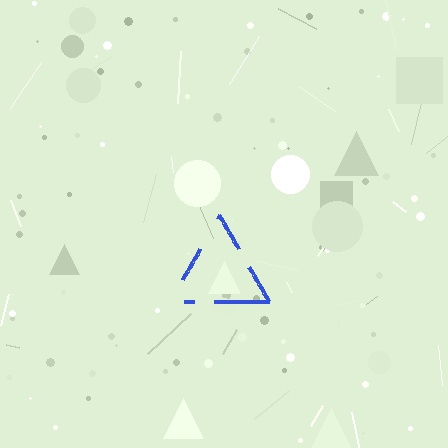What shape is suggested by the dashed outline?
The dashed outline suggests a triangle.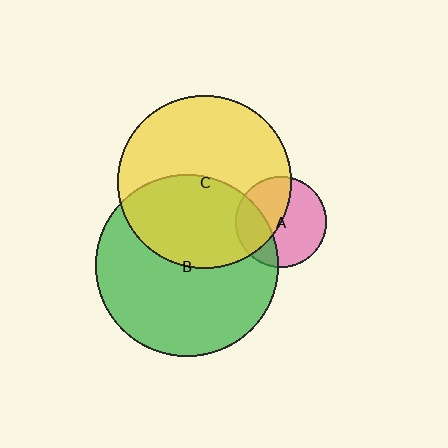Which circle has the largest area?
Circle B (green).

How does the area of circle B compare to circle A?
Approximately 4.1 times.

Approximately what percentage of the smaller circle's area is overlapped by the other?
Approximately 45%.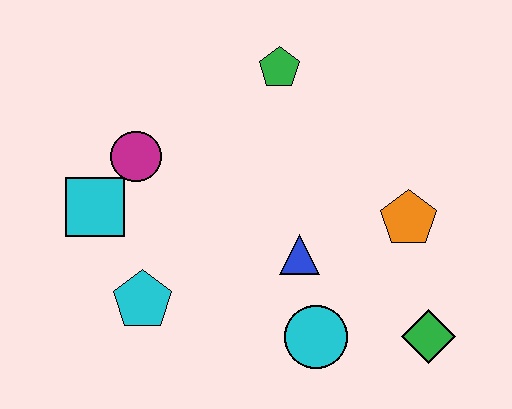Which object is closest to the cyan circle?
The blue triangle is closest to the cyan circle.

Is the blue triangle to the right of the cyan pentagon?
Yes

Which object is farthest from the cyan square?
The green diamond is farthest from the cyan square.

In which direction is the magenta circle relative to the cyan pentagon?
The magenta circle is above the cyan pentagon.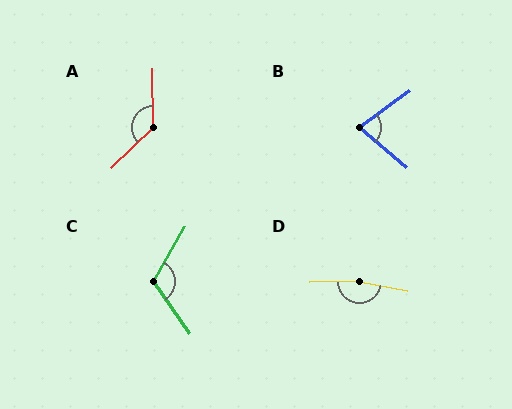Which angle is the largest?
D, at approximately 168 degrees.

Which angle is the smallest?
B, at approximately 76 degrees.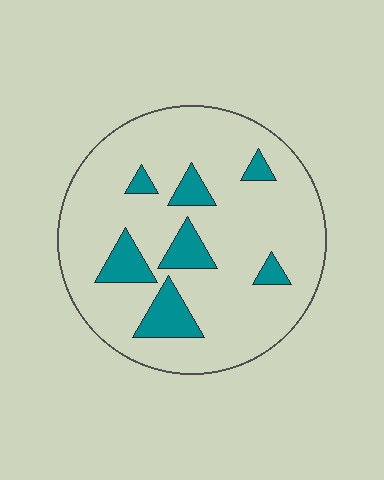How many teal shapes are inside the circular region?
7.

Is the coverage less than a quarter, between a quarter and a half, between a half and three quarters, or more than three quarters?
Less than a quarter.